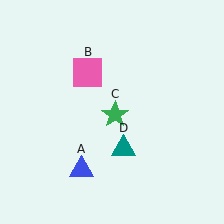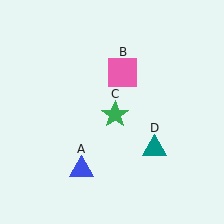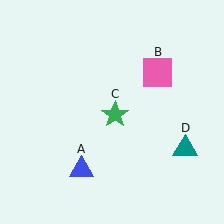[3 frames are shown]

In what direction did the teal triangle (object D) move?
The teal triangle (object D) moved right.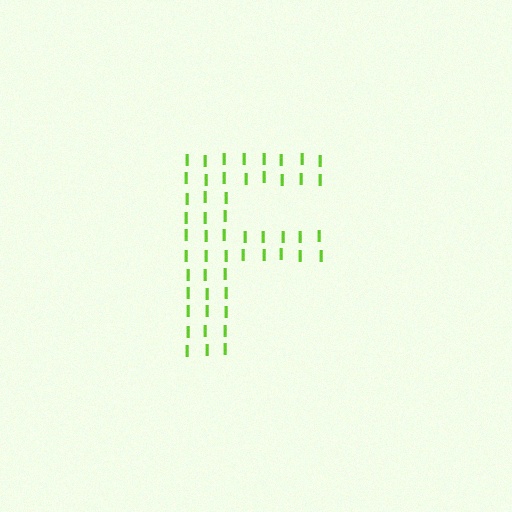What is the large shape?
The large shape is the letter F.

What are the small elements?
The small elements are letter I's.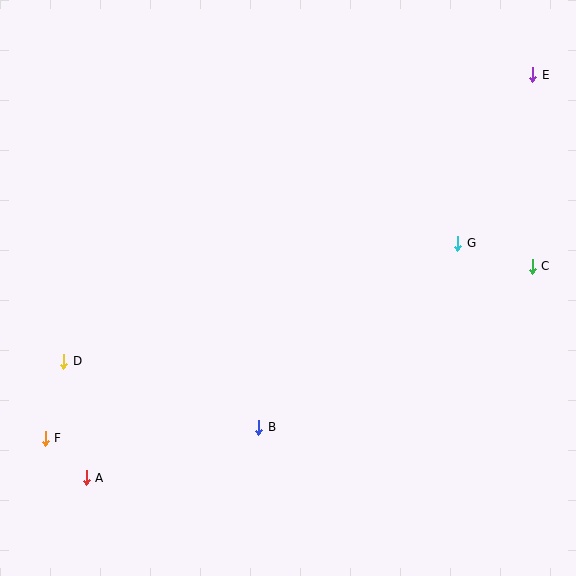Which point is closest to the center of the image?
Point B at (259, 427) is closest to the center.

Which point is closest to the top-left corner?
Point D is closest to the top-left corner.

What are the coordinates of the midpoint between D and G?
The midpoint between D and G is at (261, 302).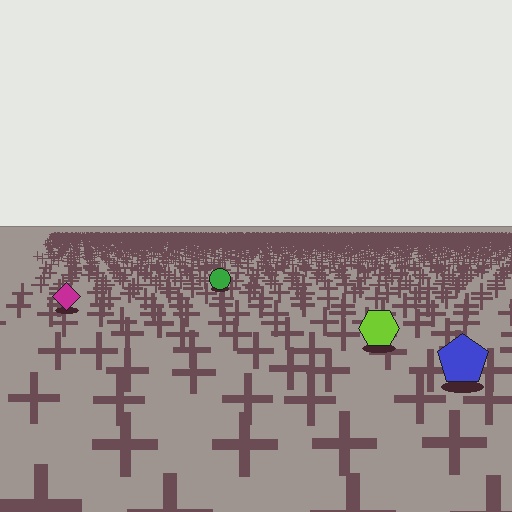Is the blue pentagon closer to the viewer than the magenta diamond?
Yes. The blue pentagon is closer — you can tell from the texture gradient: the ground texture is coarser near it.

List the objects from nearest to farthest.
From nearest to farthest: the blue pentagon, the lime hexagon, the magenta diamond, the green circle.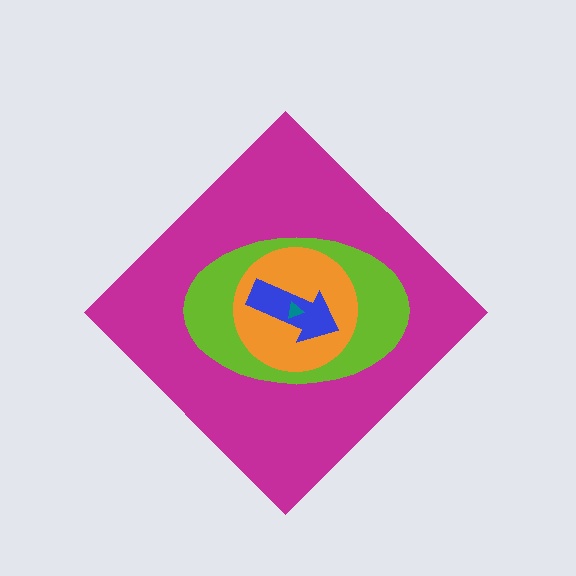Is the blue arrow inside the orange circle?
Yes.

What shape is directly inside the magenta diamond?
The lime ellipse.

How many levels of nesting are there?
5.